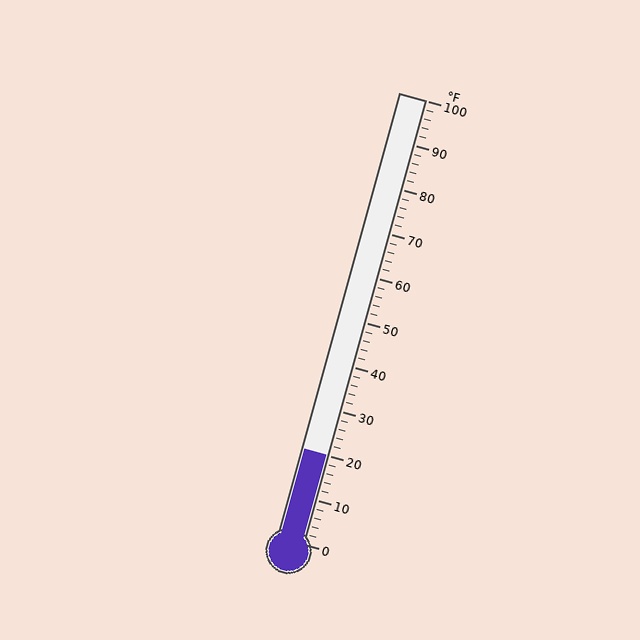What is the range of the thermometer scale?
The thermometer scale ranges from 0°F to 100°F.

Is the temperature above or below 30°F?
The temperature is below 30°F.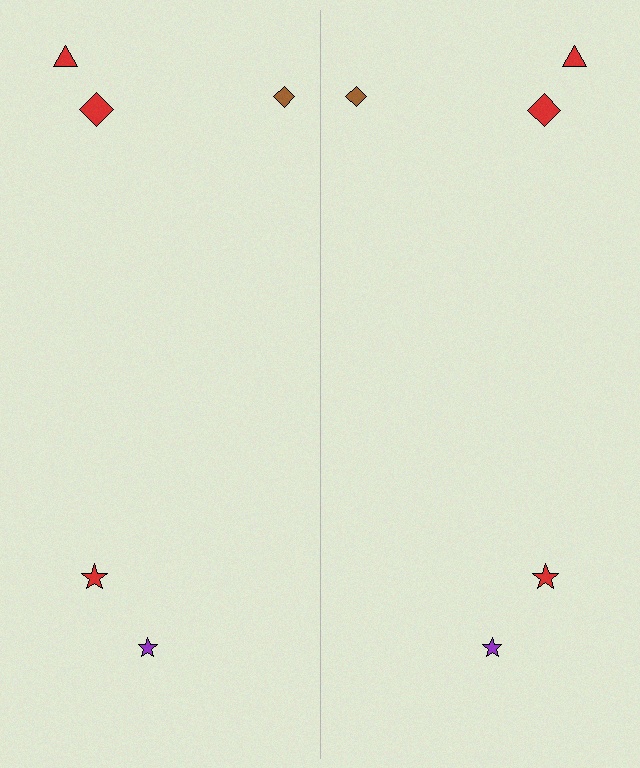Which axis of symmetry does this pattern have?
The pattern has a vertical axis of symmetry running through the center of the image.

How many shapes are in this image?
There are 10 shapes in this image.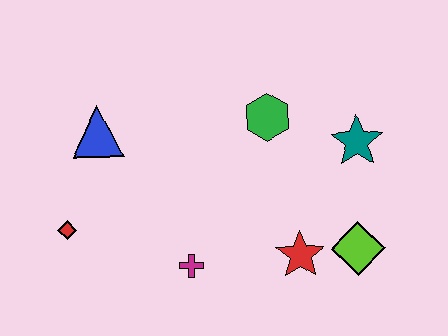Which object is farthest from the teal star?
The red diamond is farthest from the teal star.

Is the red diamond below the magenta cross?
No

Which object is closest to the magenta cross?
The red star is closest to the magenta cross.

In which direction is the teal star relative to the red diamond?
The teal star is to the right of the red diamond.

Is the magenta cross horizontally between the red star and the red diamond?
Yes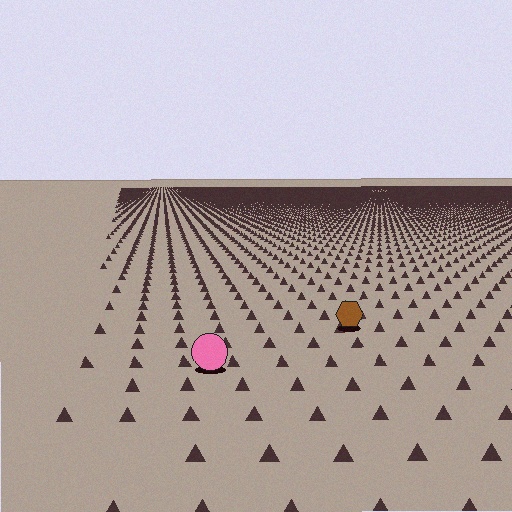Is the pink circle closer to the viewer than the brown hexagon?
Yes. The pink circle is closer — you can tell from the texture gradient: the ground texture is coarser near it.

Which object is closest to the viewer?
The pink circle is closest. The texture marks near it are larger and more spread out.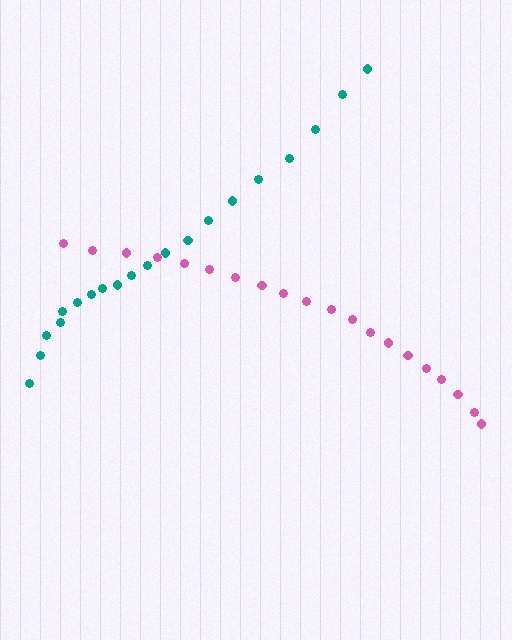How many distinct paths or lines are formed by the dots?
There are 2 distinct paths.